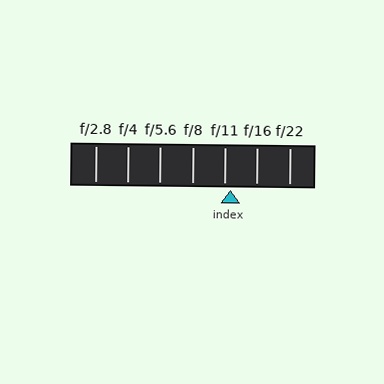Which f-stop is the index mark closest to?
The index mark is closest to f/11.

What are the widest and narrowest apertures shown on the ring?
The widest aperture shown is f/2.8 and the narrowest is f/22.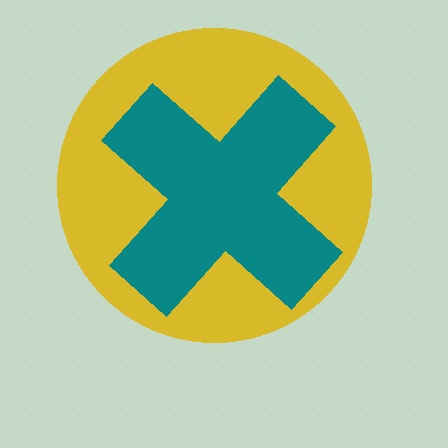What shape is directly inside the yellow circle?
The teal cross.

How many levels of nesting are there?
2.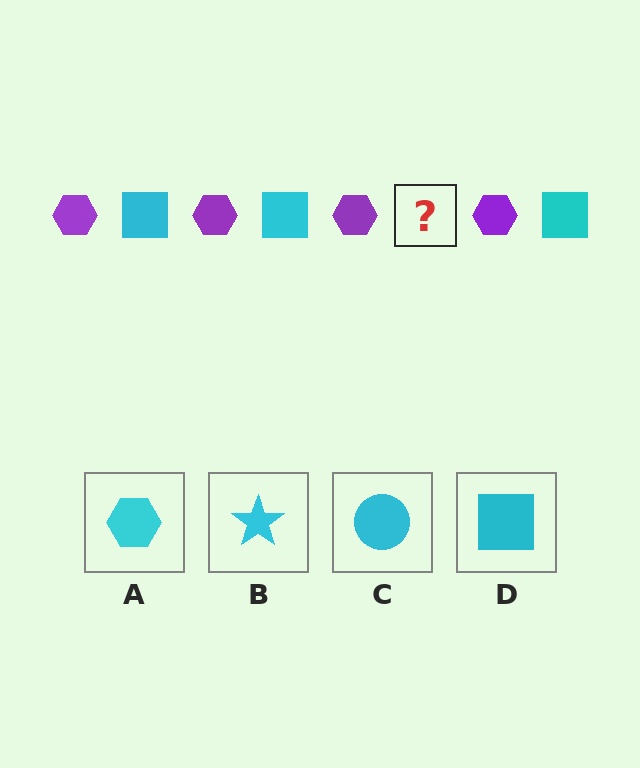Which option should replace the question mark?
Option D.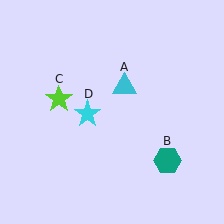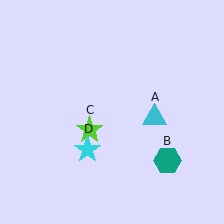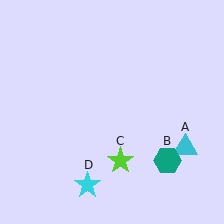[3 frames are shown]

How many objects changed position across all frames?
3 objects changed position: cyan triangle (object A), lime star (object C), cyan star (object D).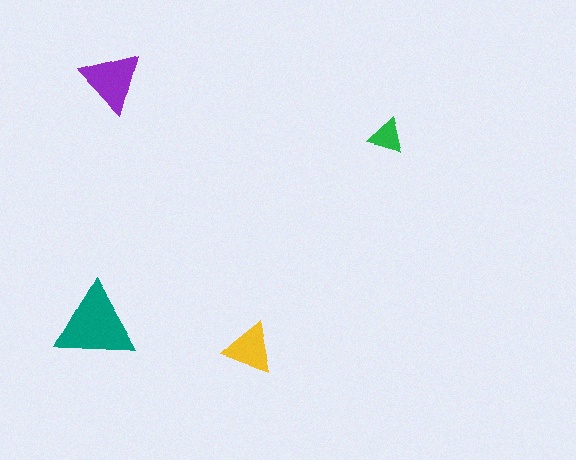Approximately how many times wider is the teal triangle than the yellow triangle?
About 1.5 times wider.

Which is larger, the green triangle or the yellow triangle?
The yellow one.